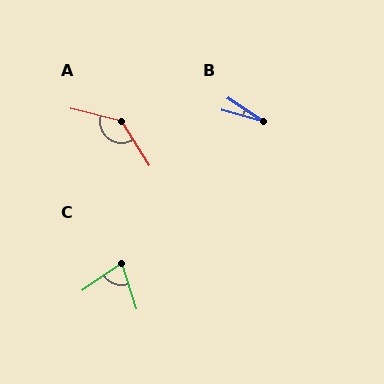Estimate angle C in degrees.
Approximately 72 degrees.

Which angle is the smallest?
B, at approximately 18 degrees.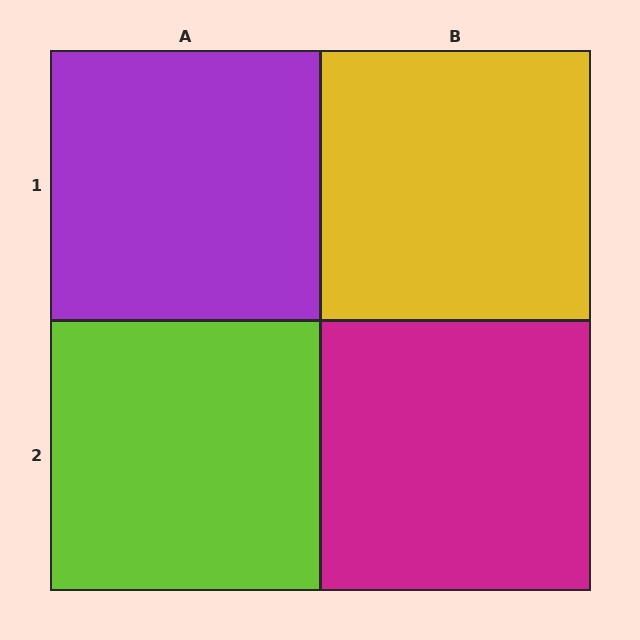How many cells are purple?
1 cell is purple.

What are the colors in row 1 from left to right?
Purple, yellow.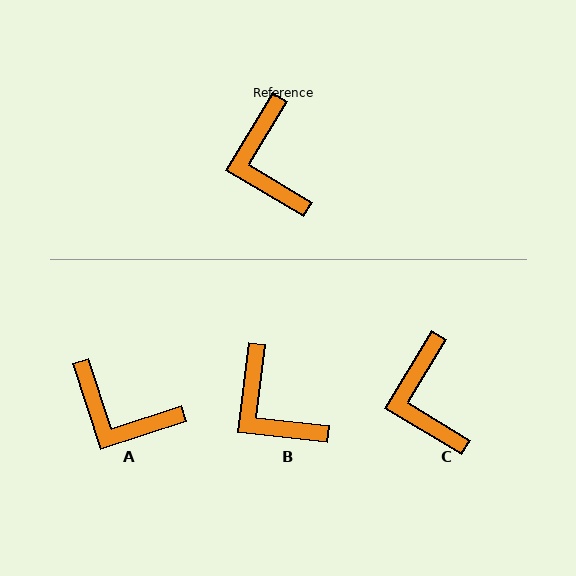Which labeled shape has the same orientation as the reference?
C.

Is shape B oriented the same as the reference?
No, it is off by about 25 degrees.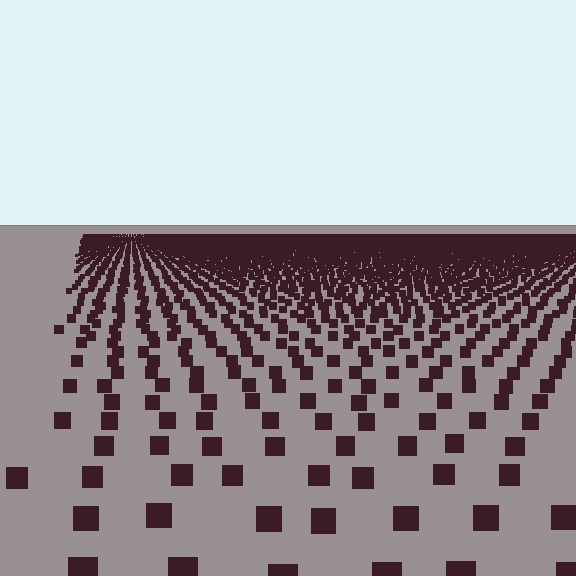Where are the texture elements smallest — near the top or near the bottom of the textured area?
Near the top.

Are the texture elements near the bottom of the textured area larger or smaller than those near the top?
Larger. Near the bottom, elements are closer to the viewer and appear at a bigger on-screen size.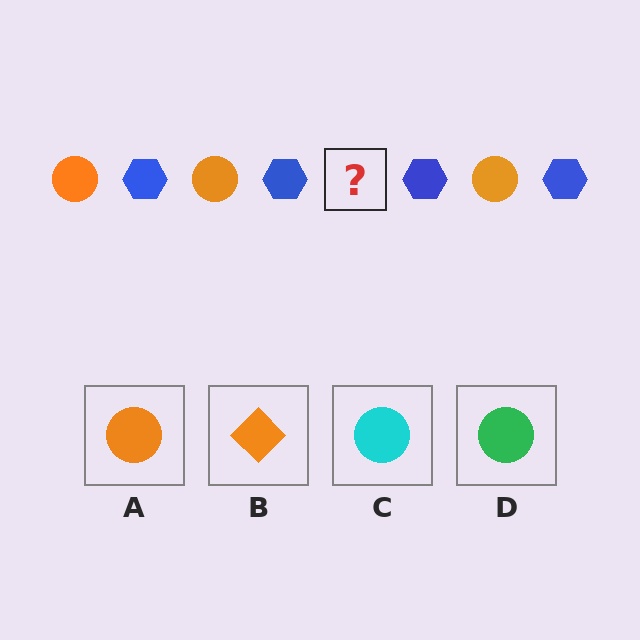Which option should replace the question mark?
Option A.